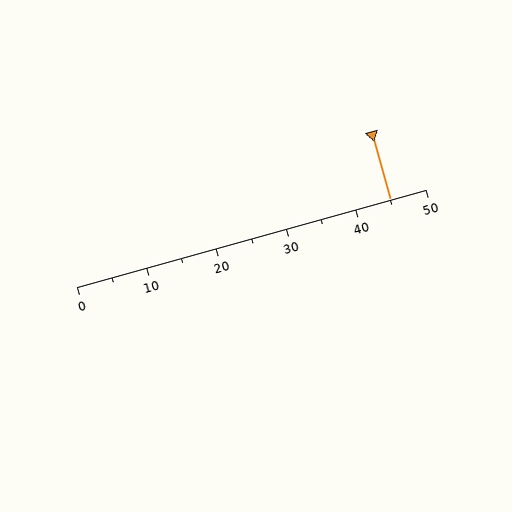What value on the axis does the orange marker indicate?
The marker indicates approximately 45.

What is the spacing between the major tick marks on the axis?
The major ticks are spaced 10 apart.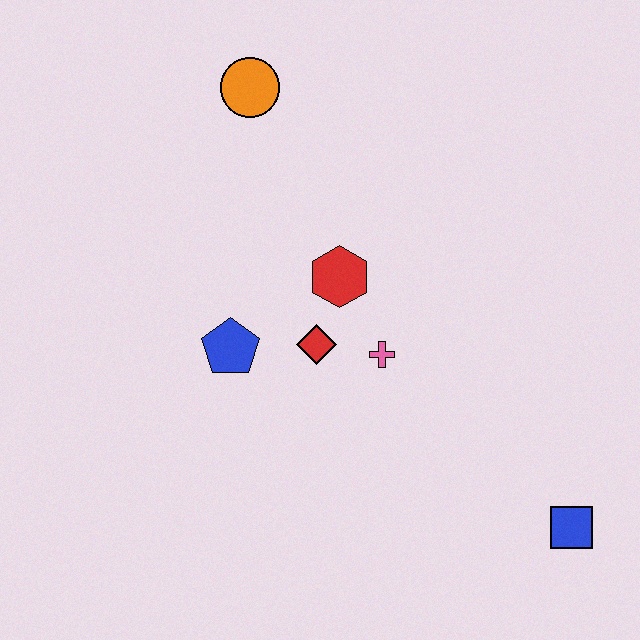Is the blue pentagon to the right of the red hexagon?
No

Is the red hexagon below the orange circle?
Yes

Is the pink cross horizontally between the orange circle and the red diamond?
No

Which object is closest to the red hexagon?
The red diamond is closest to the red hexagon.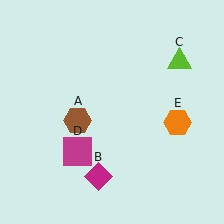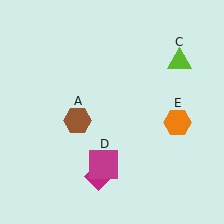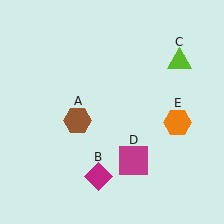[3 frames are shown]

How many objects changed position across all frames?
1 object changed position: magenta square (object D).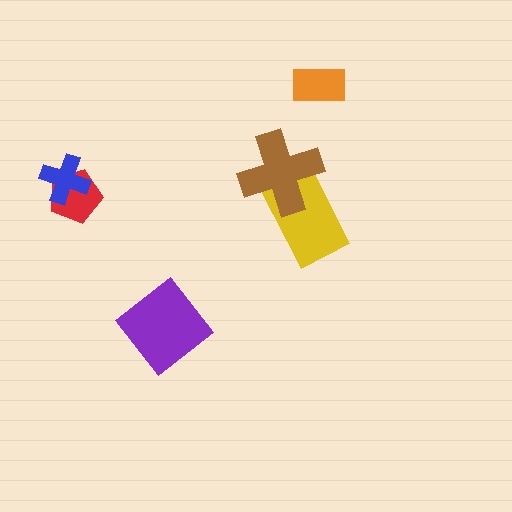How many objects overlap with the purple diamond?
0 objects overlap with the purple diamond.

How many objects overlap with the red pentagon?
1 object overlaps with the red pentagon.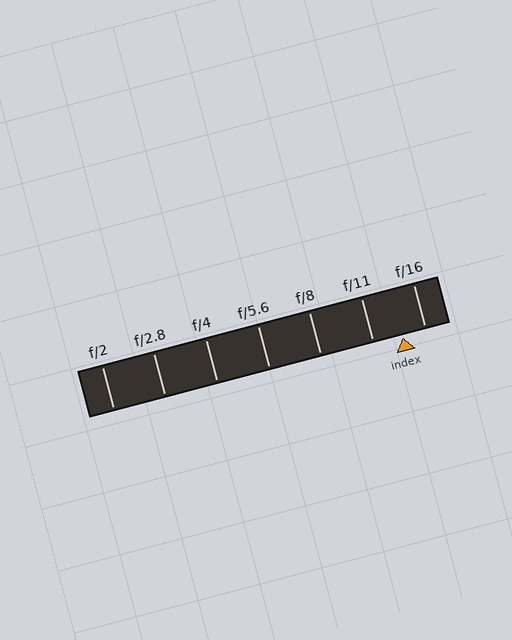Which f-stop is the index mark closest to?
The index mark is closest to f/16.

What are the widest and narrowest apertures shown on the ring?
The widest aperture shown is f/2 and the narrowest is f/16.